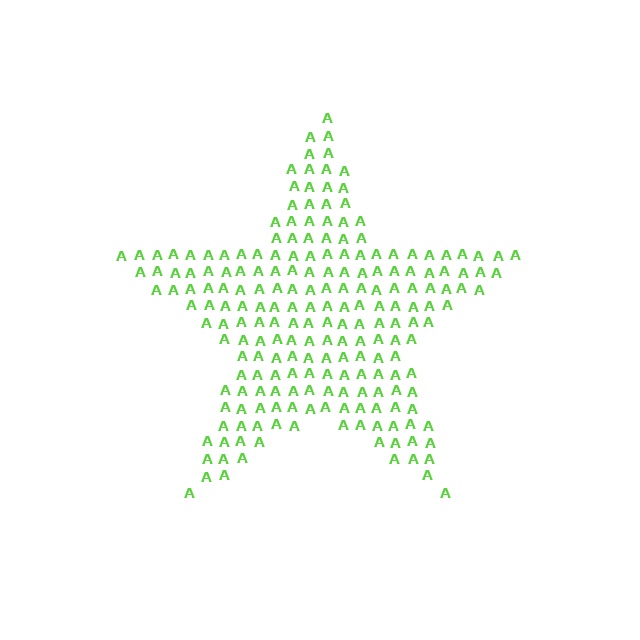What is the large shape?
The large shape is a star.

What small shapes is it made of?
It is made of small letter A's.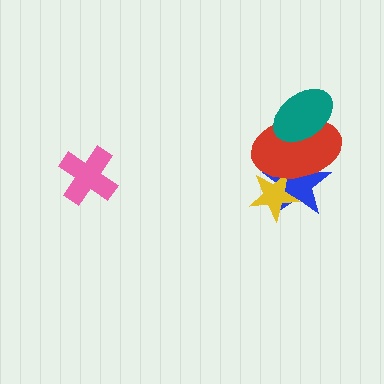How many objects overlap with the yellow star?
2 objects overlap with the yellow star.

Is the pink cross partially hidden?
No, no other shape covers it.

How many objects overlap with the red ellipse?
3 objects overlap with the red ellipse.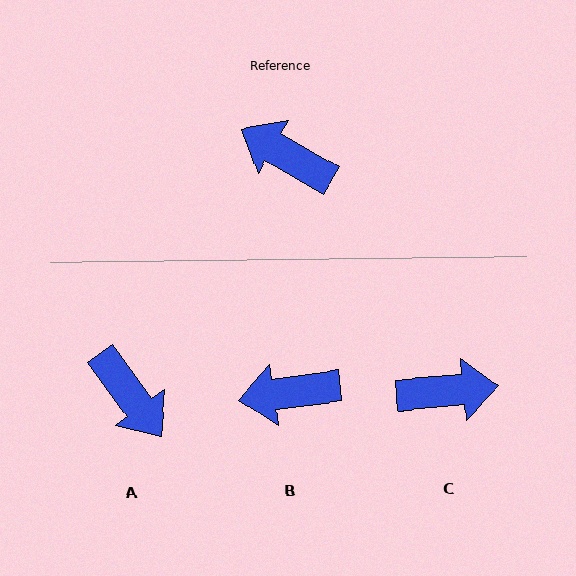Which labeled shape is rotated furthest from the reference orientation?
A, about 157 degrees away.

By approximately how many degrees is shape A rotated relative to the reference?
Approximately 157 degrees counter-clockwise.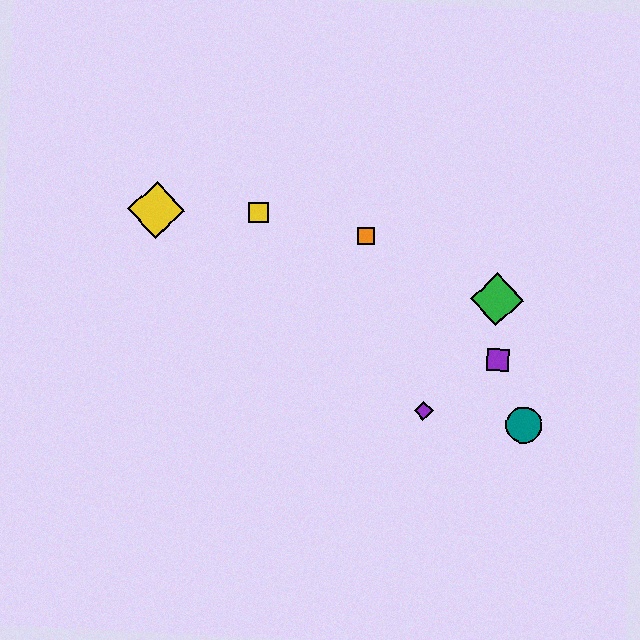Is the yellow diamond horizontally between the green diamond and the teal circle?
No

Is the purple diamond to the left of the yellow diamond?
No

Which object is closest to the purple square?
The green diamond is closest to the purple square.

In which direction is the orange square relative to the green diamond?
The orange square is to the left of the green diamond.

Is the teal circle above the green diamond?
No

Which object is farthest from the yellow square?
The teal circle is farthest from the yellow square.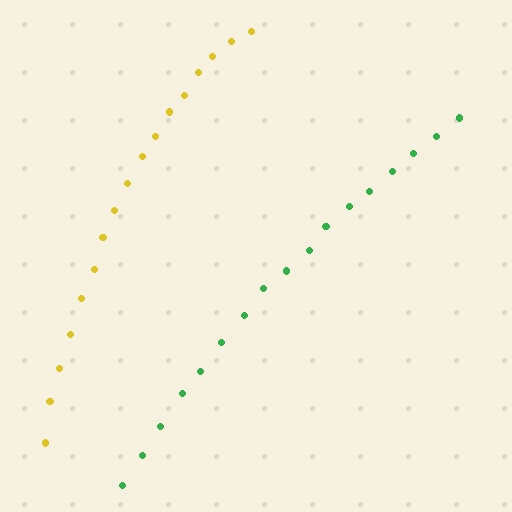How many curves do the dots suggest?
There are 2 distinct paths.